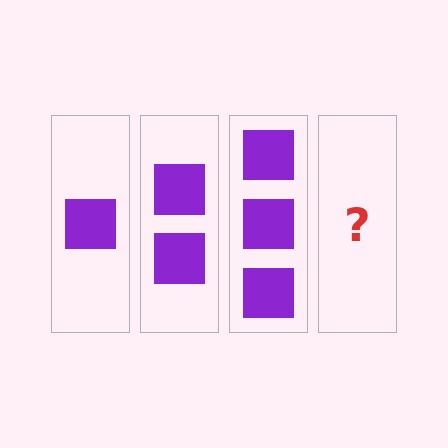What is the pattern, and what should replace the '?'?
The pattern is that each step adds one more square. The '?' should be 4 squares.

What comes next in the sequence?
The next element should be 4 squares.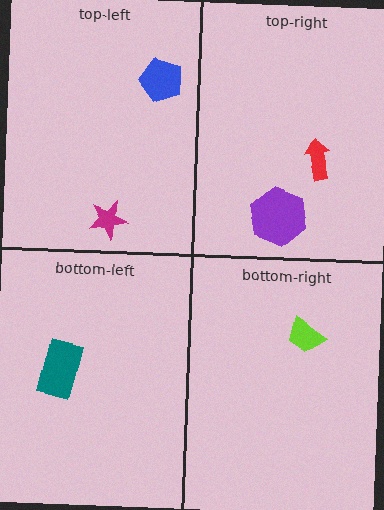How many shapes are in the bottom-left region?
1.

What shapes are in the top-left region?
The blue pentagon, the magenta star.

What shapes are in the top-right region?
The red arrow, the purple hexagon.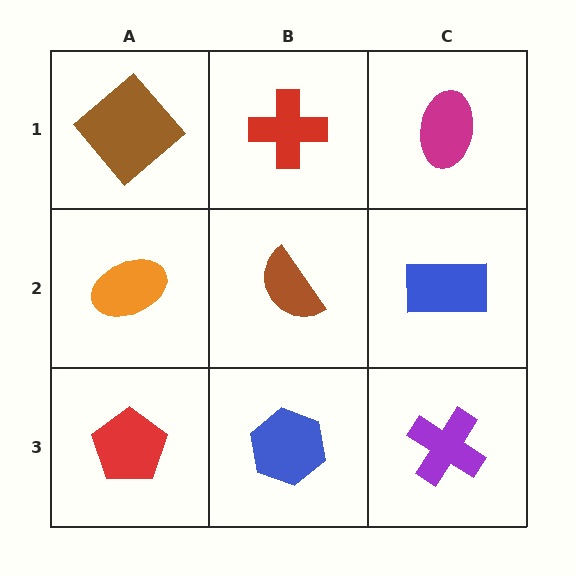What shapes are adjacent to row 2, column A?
A brown diamond (row 1, column A), a red pentagon (row 3, column A), a brown semicircle (row 2, column B).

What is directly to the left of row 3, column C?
A blue hexagon.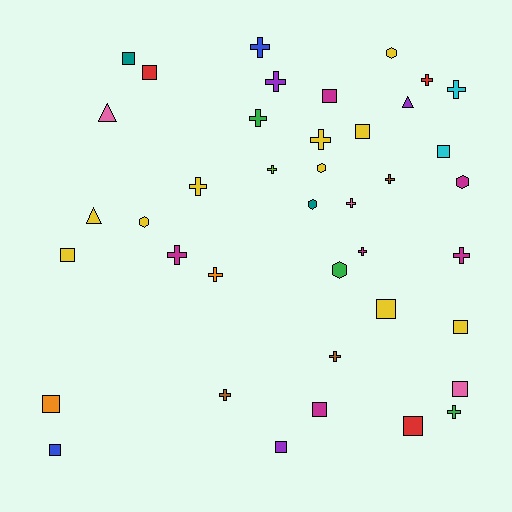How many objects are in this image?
There are 40 objects.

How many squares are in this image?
There are 14 squares.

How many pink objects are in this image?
There are 3 pink objects.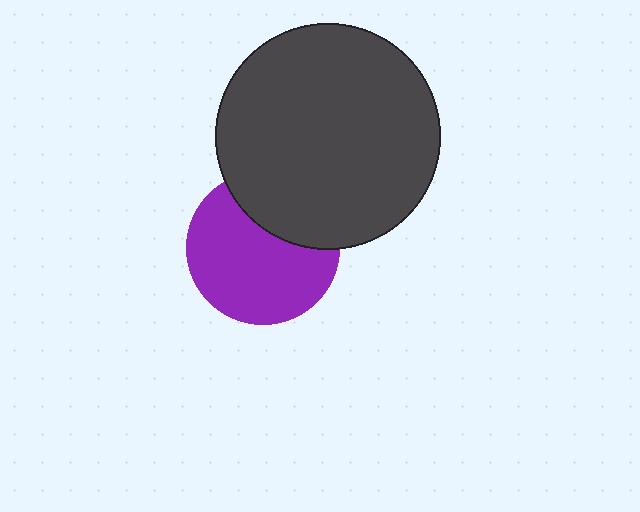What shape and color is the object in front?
The object in front is a dark gray circle.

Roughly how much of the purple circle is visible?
Most of it is visible (roughly 69%).